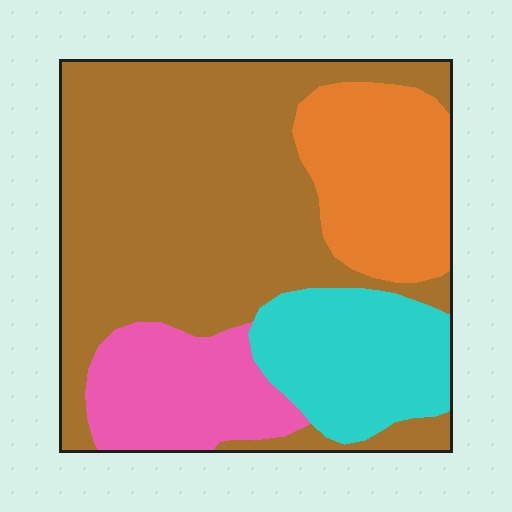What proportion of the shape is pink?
Pink covers roughly 15% of the shape.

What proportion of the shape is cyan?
Cyan covers roughly 15% of the shape.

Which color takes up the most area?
Brown, at roughly 55%.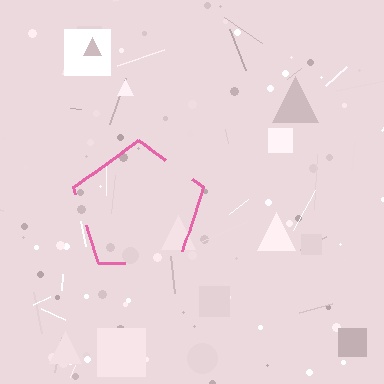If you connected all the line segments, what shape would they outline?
They would outline a pentagon.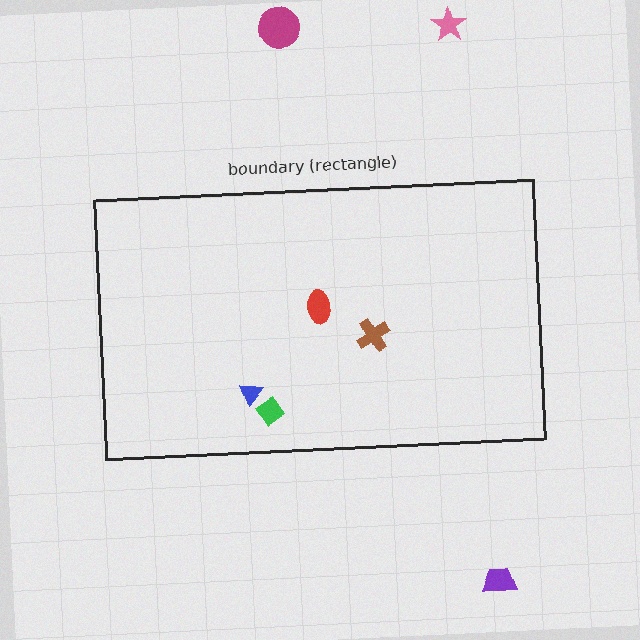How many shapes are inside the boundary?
4 inside, 3 outside.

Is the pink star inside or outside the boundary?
Outside.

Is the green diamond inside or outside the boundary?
Inside.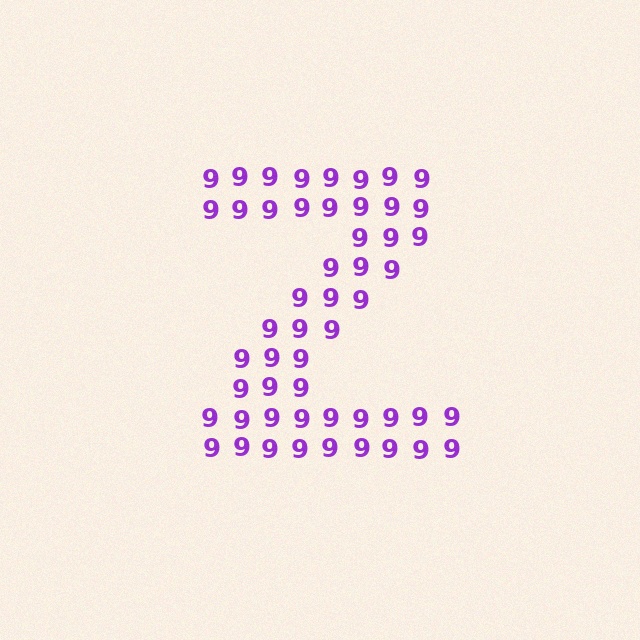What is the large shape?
The large shape is the letter Z.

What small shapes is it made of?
It is made of small digit 9's.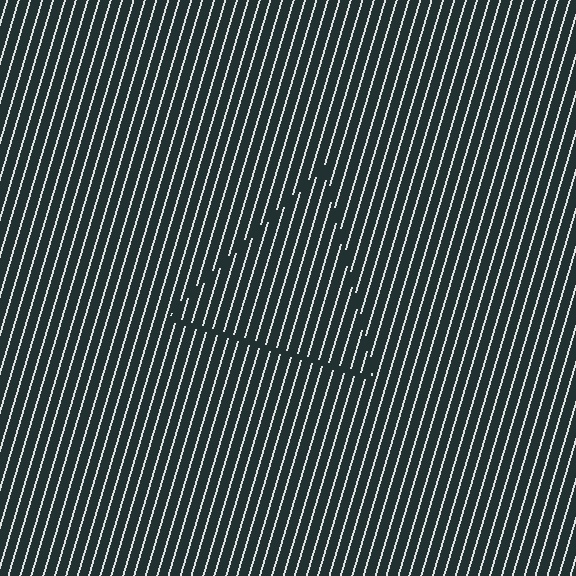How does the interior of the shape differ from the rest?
The interior of the shape contains the same grating, shifted by half a period — the contour is defined by the phase discontinuity where line-ends from the inner and outer gratings abut.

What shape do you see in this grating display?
An illusory triangle. The interior of the shape contains the same grating, shifted by half a period — the contour is defined by the phase discontinuity where line-ends from the inner and outer gratings abut.